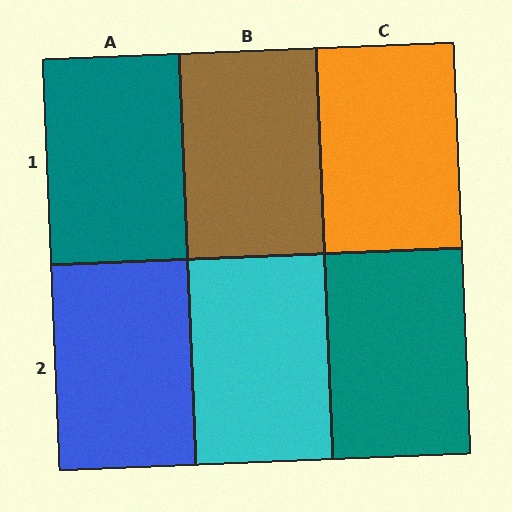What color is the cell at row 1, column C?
Orange.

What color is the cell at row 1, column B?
Brown.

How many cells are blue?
1 cell is blue.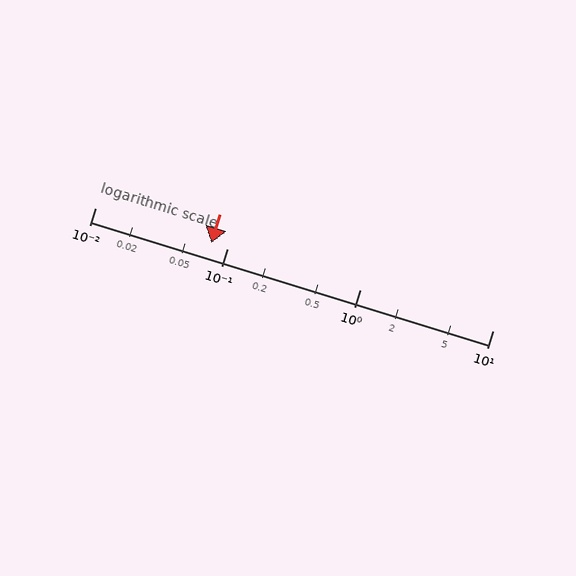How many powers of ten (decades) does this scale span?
The scale spans 3 decades, from 0.01 to 10.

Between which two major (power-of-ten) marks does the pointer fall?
The pointer is between 0.01 and 0.1.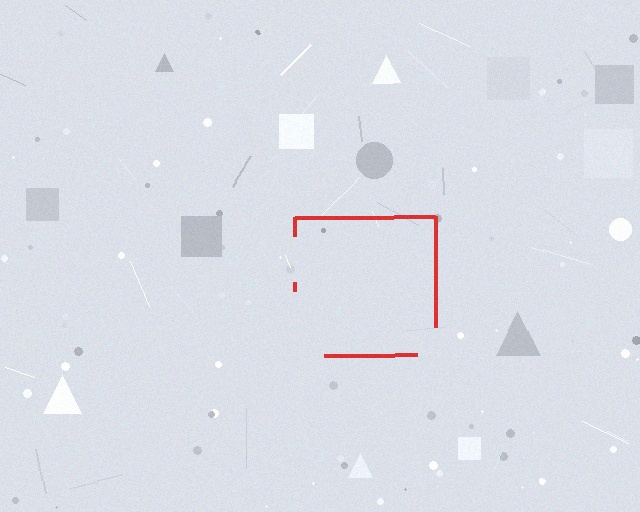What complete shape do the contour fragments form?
The contour fragments form a square.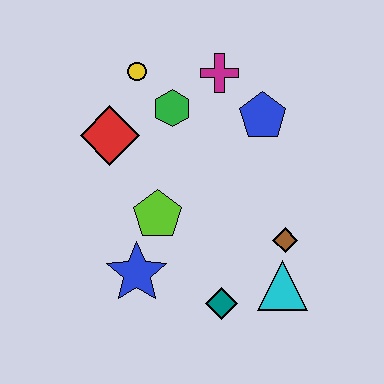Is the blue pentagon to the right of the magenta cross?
Yes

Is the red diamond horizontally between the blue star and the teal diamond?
No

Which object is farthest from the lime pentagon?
The magenta cross is farthest from the lime pentagon.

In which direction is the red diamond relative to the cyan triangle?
The red diamond is to the left of the cyan triangle.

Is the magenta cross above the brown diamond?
Yes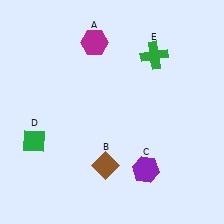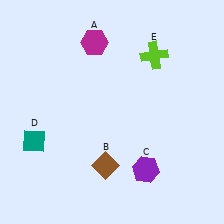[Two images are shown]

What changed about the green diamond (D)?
In Image 1, D is green. In Image 2, it changed to teal.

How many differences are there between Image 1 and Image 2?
There are 2 differences between the two images.